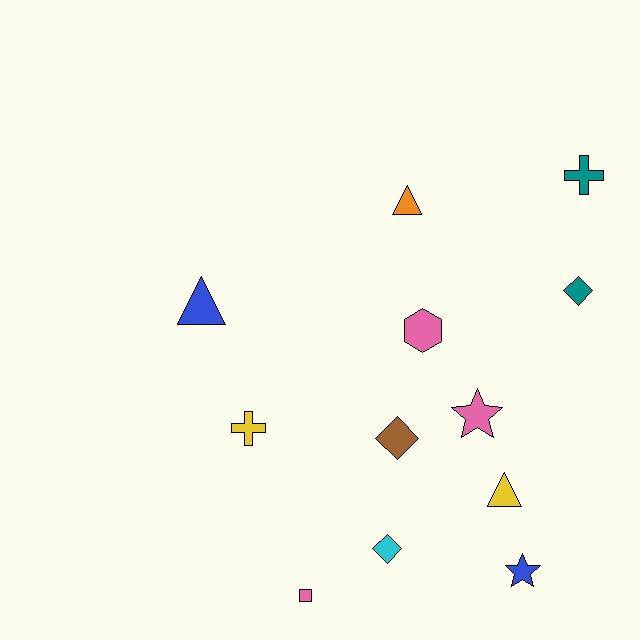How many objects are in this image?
There are 12 objects.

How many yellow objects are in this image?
There are 2 yellow objects.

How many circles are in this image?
There are no circles.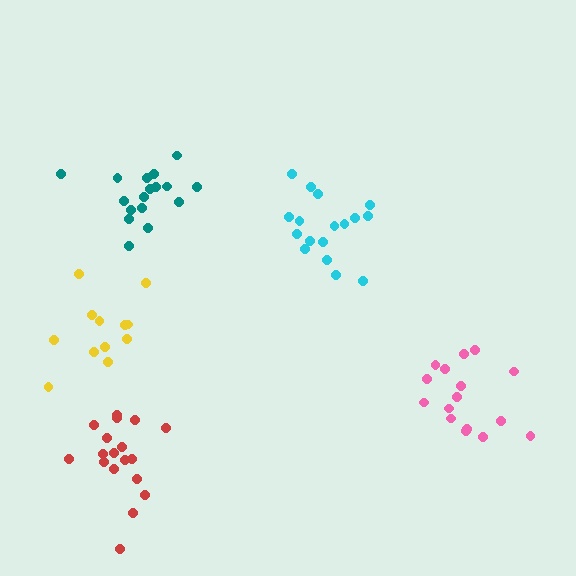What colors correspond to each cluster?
The clusters are colored: teal, red, yellow, pink, cyan.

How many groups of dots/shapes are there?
There are 5 groups.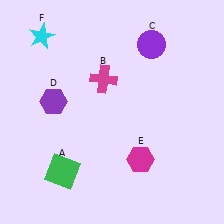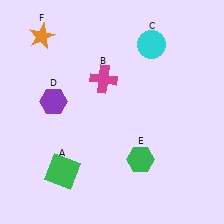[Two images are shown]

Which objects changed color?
C changed from purple to cyan. E changed from magenta to green. F changed from cyan to orange.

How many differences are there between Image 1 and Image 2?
There are 3 differences between the two images.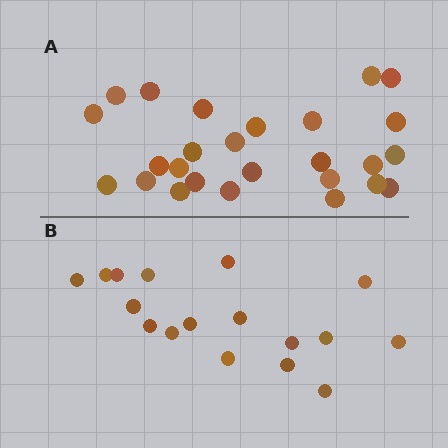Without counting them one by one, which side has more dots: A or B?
Region A (the top region) has more dots.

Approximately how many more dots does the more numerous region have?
Region A has roughly 8 or so more dots than region B.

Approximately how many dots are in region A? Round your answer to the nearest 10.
About 30 dots. (The exact count is 26, which rounds to 30.)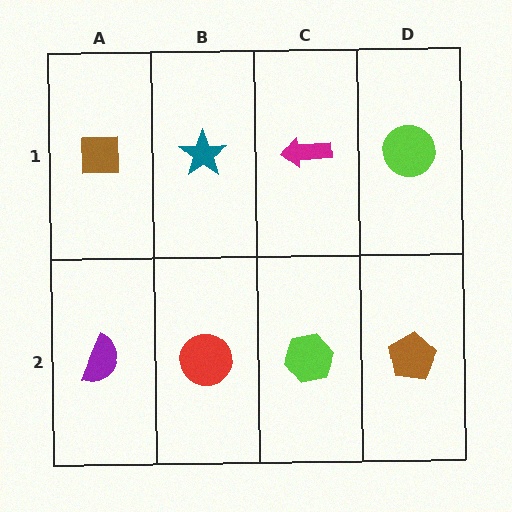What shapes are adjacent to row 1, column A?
A purple semicircle (row 2, column A), a teal star (row 1, column B).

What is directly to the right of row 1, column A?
A teal star.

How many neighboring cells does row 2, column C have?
3.